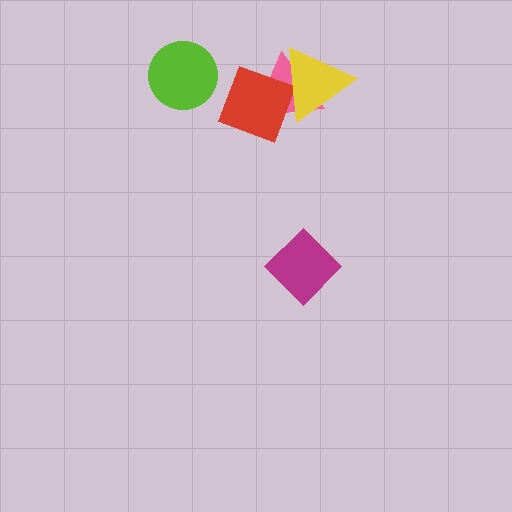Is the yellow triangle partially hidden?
No, no other shape covers it.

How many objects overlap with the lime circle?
0 objects overlap with the lime circle.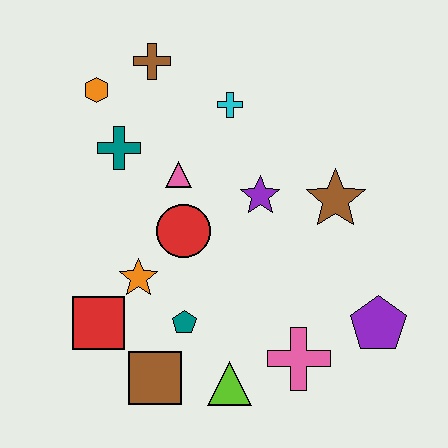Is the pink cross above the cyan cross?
No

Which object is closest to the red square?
The orange star is closest to the red square.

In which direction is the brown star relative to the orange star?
The brown star is to the right of the orange star.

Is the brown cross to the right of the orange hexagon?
Yes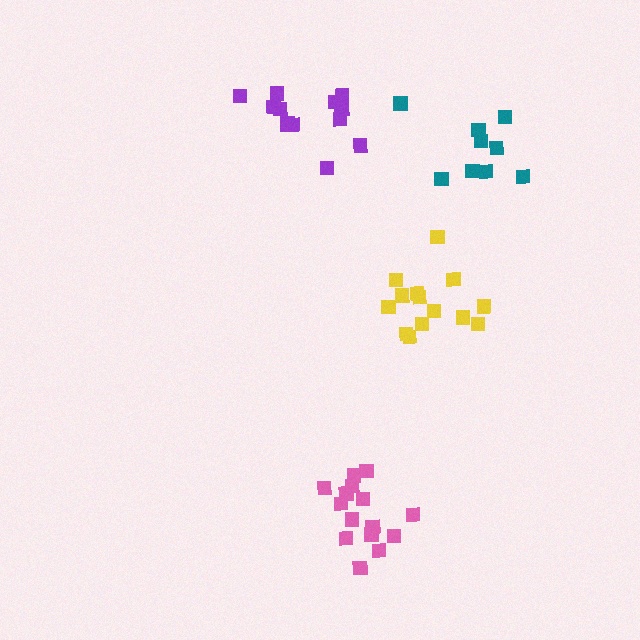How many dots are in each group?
Group 1: 9 dots, Group 2: 14 dots, Group 3: 15 dots, Group 4: 13 dots (51 total).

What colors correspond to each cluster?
The clusters are colored: teal, yellow, pink, purple.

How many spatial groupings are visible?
There are 4 spatial groupings.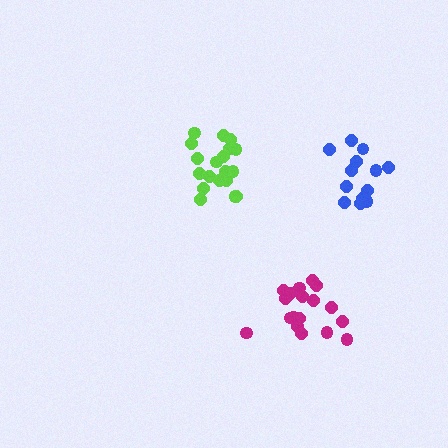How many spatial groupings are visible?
There are 3 spatial groupings.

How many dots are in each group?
Group 1: 13 dots, Group 2: 19 dots, Group 3: 18 dots (50 total).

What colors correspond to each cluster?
The clusters are colored: blue, lime, magenta.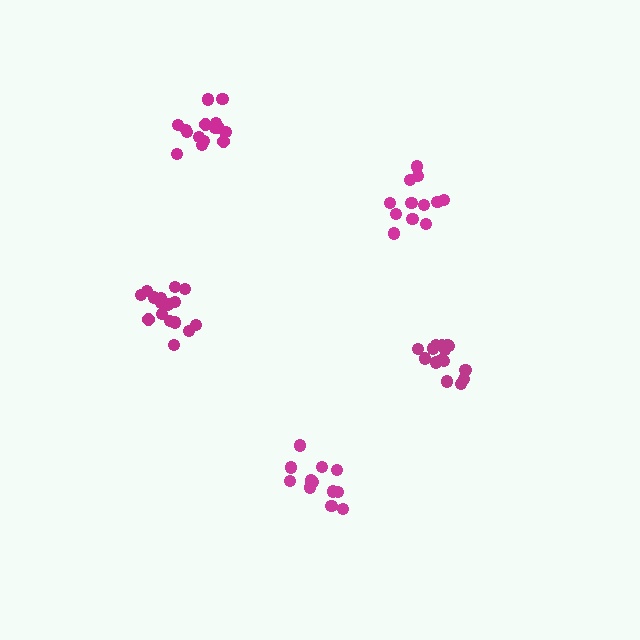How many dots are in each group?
Group 1: 16 dots, Group 2: 12 dots, Group 3: 12 dots, Group 4: 15 dots, Group 5: 15 dots (70 total).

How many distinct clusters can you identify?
There are 5 distinct clusters.